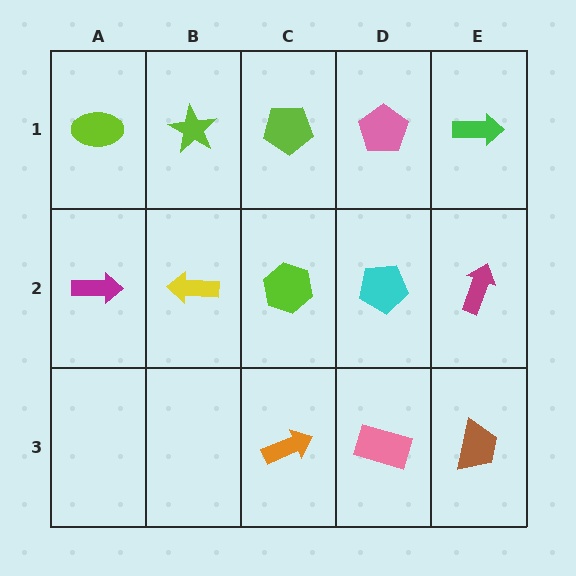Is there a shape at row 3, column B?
No, that cell is empty.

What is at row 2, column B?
A yellow arrow.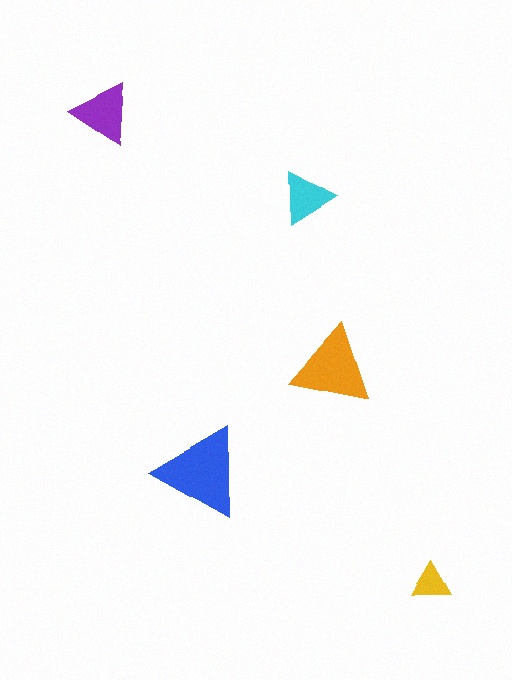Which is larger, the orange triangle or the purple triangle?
The orange one.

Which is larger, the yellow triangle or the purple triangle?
The purple one.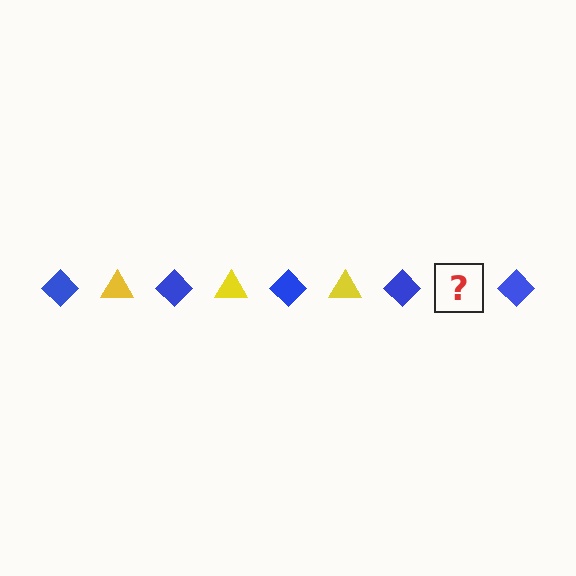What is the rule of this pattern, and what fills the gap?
The rule is that the pattern alternates between blue diamond and yellow triangle. The gap should be filled with a yellow triangle.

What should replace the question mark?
The question mark should be replaced with a yellow triangle.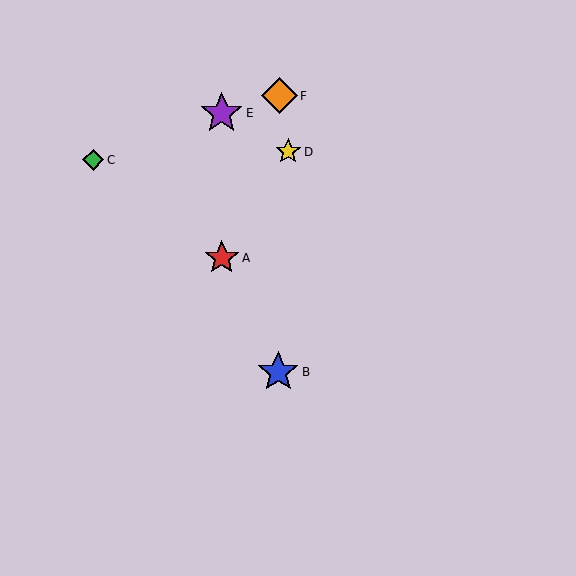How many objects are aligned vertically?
2 objects (A, E) are aligned vertically.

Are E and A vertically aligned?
Yes, both are at x≈222.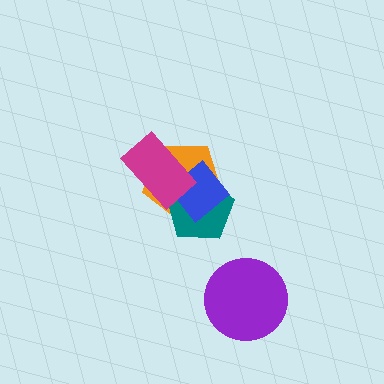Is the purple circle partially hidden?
No, no other shape covers it.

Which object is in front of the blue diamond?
The magenta rectangle is in front of the blue diamond.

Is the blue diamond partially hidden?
Yes, it is partially covered by another shape.